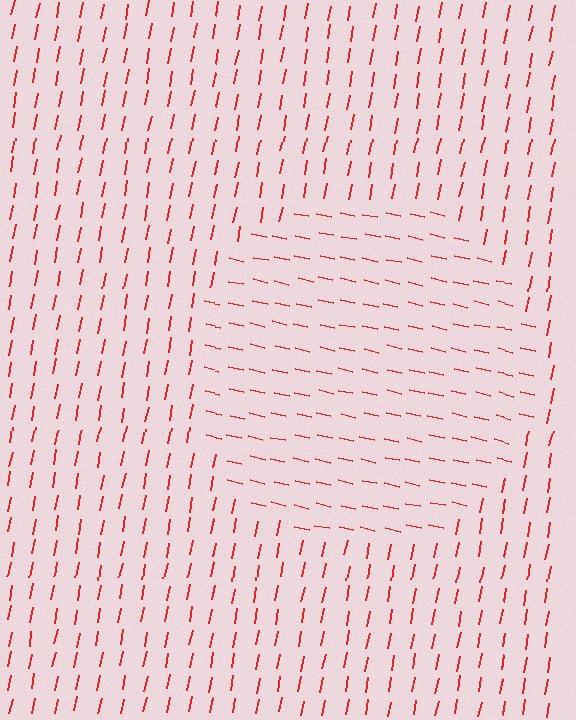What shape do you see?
I see a circle.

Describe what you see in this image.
The image is filled with small red line segments. A circle region in the image has lines oriented differently from the surrounding lines, creating a visible texture boundary.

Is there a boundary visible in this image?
Yes, there is a texture boundary formed by a change in line orientation.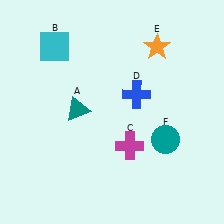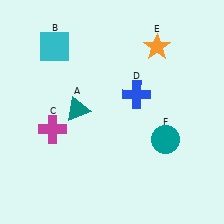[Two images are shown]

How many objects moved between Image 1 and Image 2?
1 object moved between the two images.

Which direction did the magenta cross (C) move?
The magenta cross (C) moved left.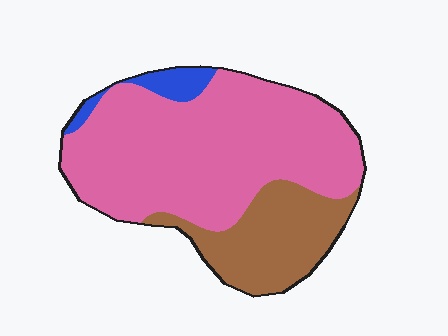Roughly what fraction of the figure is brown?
Brown takes up about one quarter (1/4) of the figure.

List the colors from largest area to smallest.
From largest to smallest: pink, brown, blue.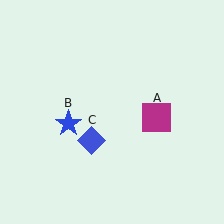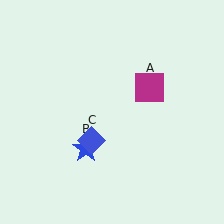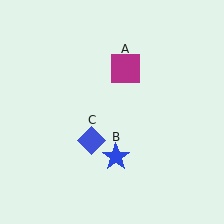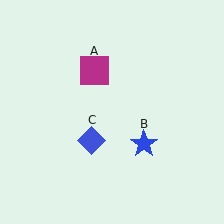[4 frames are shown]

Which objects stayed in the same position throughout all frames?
Blue diamond (object C) remained stationary.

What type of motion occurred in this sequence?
The magenta square (object A), blue star (object B) rotated counterclockwise around the center of the scene.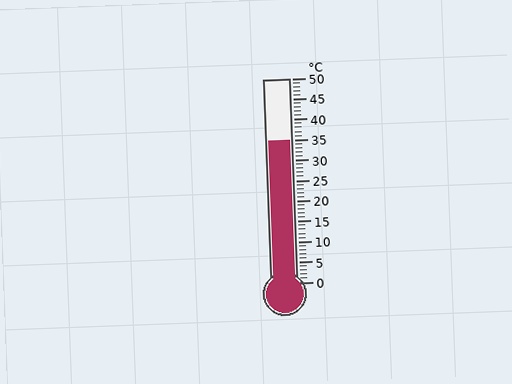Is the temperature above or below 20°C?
The temperature is above 20°C.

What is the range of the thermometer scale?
The thermometer scale ranges from 0°C to 50°C.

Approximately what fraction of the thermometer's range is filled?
The thermometer is filled to approximately 70% of its range.